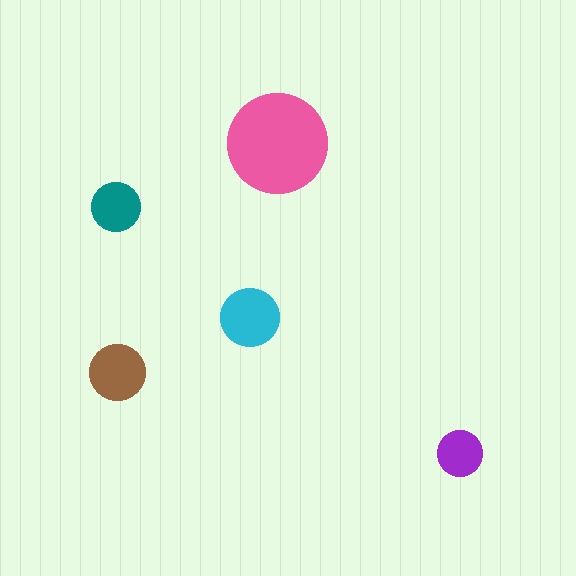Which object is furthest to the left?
The teal circle is leftmost.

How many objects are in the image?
There are 5 objects in the image.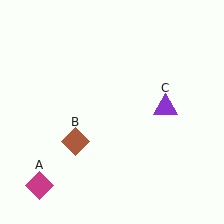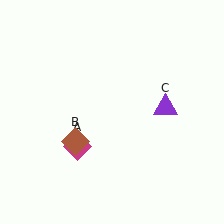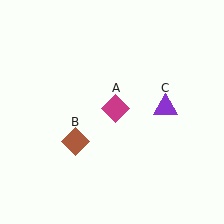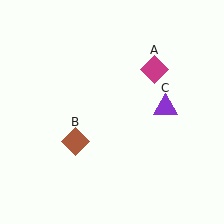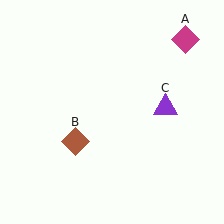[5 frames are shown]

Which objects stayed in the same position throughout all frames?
Brown diamond (object B) and purple triangle (object C) remained stationary.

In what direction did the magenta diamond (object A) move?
The magenta diamond (object A) moved up and to the right.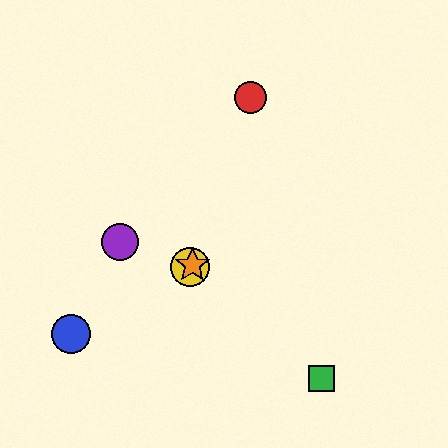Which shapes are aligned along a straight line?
The blue circle, the yellow circle, the orange star are aligned along a straight line.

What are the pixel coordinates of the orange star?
The orange star is at (192, 265).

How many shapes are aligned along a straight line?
3 shapes (the blue circle, the yellow circle, the orange star) are aligned along a straight line.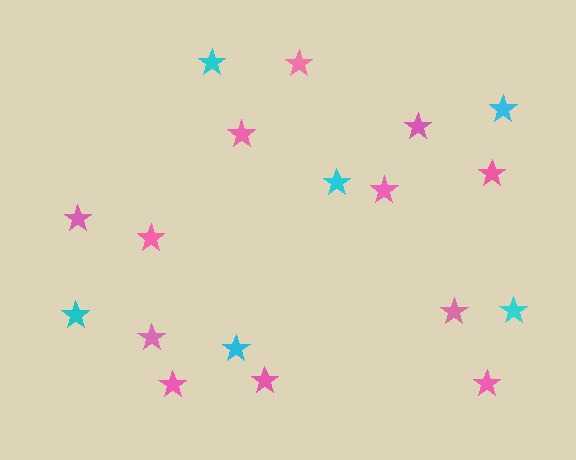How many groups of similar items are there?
There are 2 groups: one group of cyan stars (6) and one group of pink stars (12).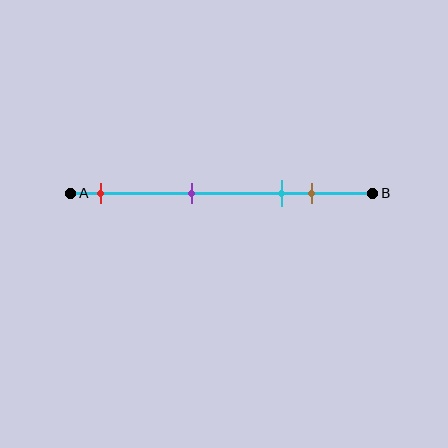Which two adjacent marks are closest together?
The cyan and brown marks are the closest adjacent pair.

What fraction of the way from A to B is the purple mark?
The purple mark is approximately 40% (0.4) of the way from A to B.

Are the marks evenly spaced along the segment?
No, the marks are not evenly spaced.